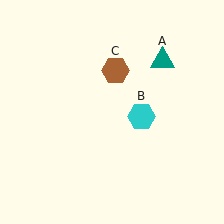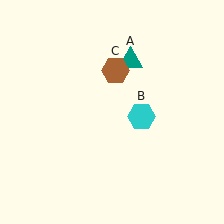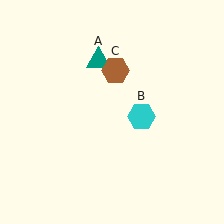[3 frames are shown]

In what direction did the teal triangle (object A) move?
The teal triangle (object A) moved left.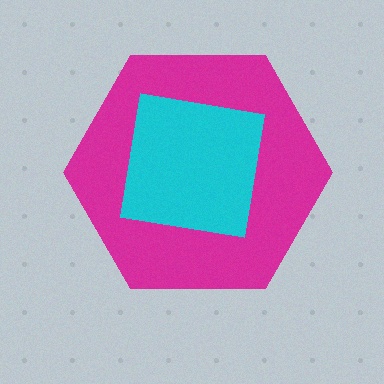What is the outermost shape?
The magenta hexagon.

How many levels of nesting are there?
2.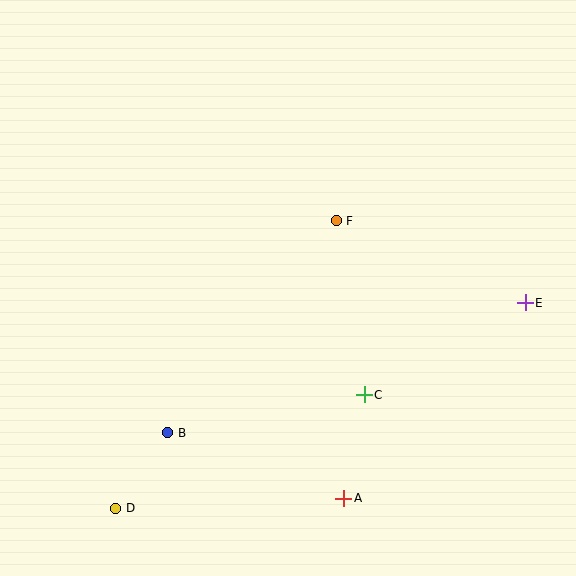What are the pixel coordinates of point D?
Point D is at (116, 508).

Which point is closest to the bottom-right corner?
Point A is closest to the bottom-right corner.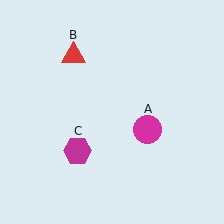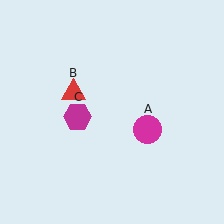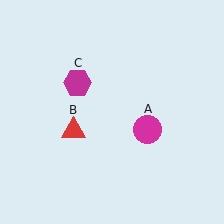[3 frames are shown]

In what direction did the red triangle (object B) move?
The red triangle (object B) moved down.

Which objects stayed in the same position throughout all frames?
Magenta circle (object A) remained stationary.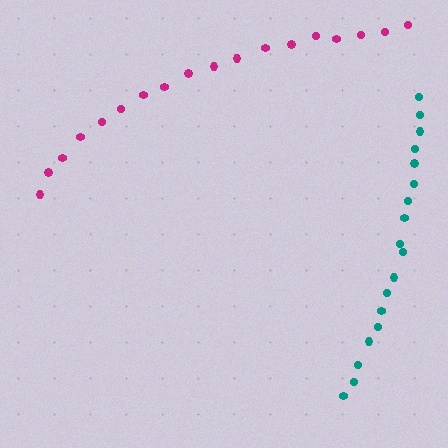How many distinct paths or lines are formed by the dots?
There are 2 distinct paths.